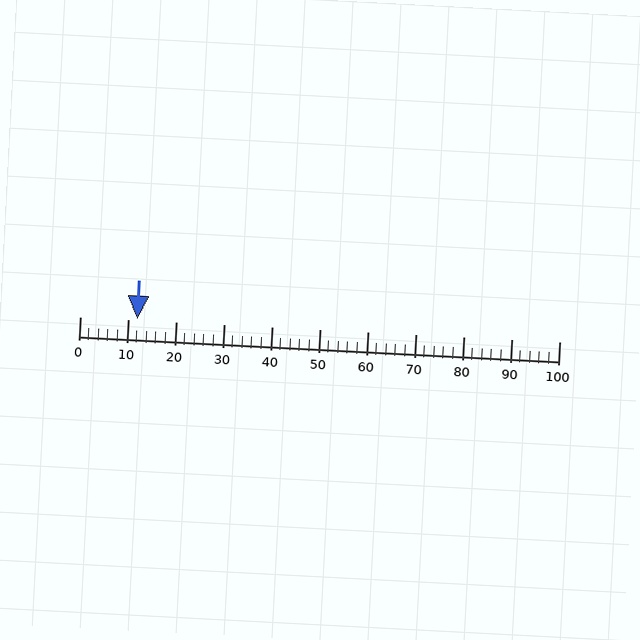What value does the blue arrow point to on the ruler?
The blue arrow points to approximately 12.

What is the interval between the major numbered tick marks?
The major tick marks are spaced 10 units apart.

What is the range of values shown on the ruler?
The ruler shows values from 0 to 100.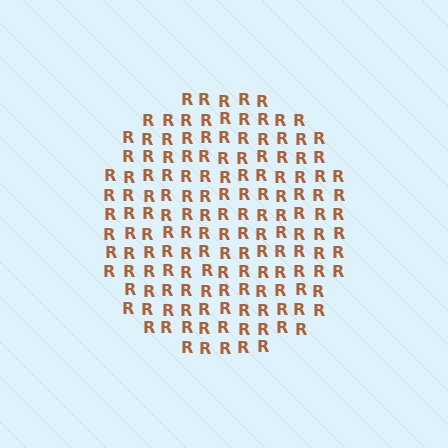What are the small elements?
The small elements are letter R's.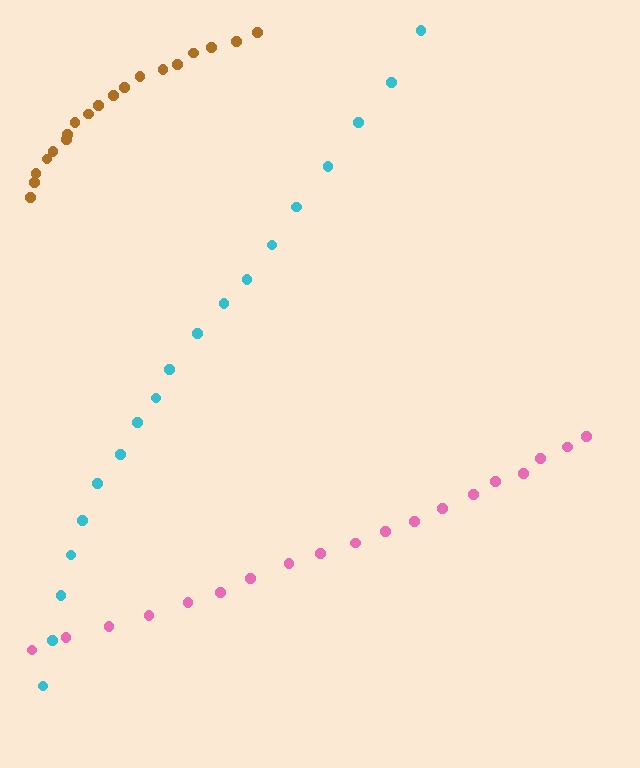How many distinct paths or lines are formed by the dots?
There are 3 distinct paths.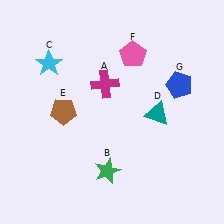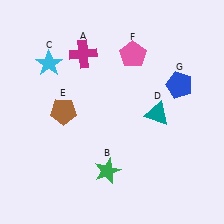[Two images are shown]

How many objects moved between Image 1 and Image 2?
1 object moved between the two images.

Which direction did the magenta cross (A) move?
The magenta cross (A) moved up.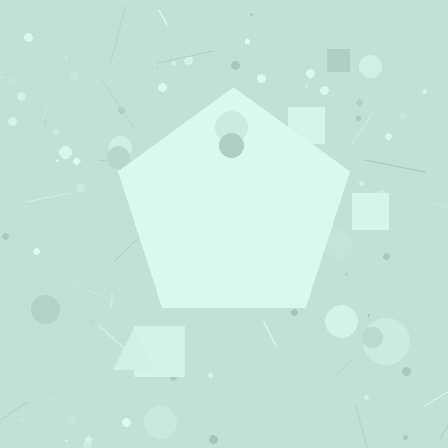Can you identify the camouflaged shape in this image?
The camouflaged shape is a pentagon.